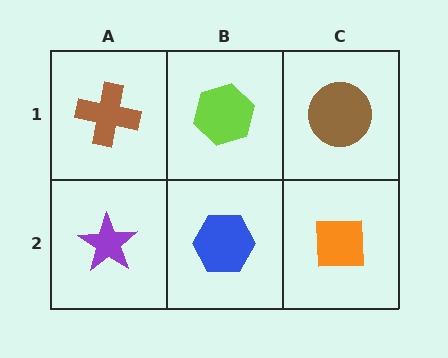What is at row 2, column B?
A blue hexagon.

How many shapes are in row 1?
3 shapes.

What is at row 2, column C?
An orange square.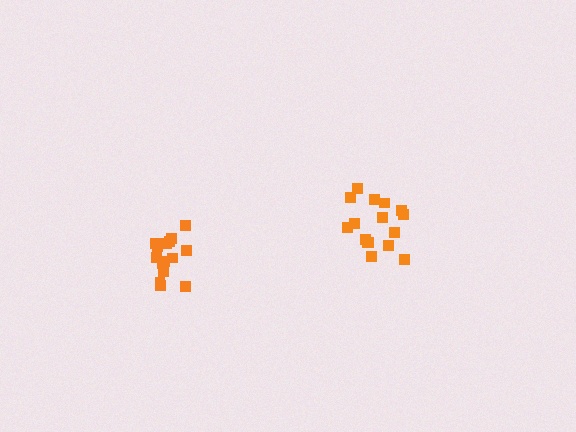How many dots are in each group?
Group 1: 16 dots, Group 2: 15 dots (31 total).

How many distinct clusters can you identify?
There are 2 distinct clusters.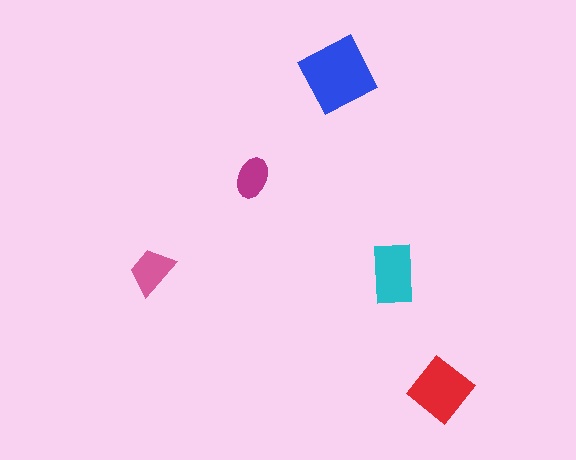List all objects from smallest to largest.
The magenta ellipse, the pink trapezoid, the cyan rectangle, the red diamond, the blue diamond.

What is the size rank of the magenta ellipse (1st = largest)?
5th.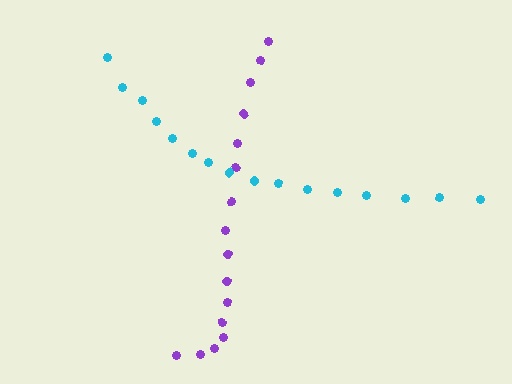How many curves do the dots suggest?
There are 2 distinct paths.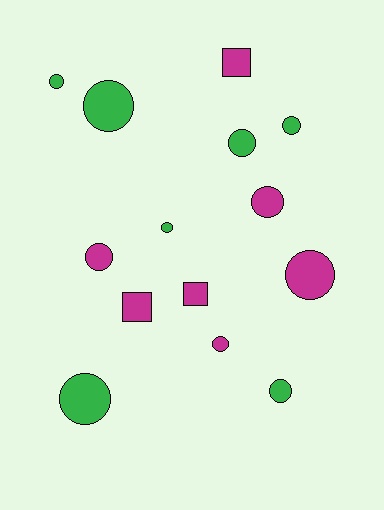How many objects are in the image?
There are 14 objects.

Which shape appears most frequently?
Circle, with 11 objects.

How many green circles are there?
There are 7 green circles.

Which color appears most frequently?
Magenta, with 7 objects.